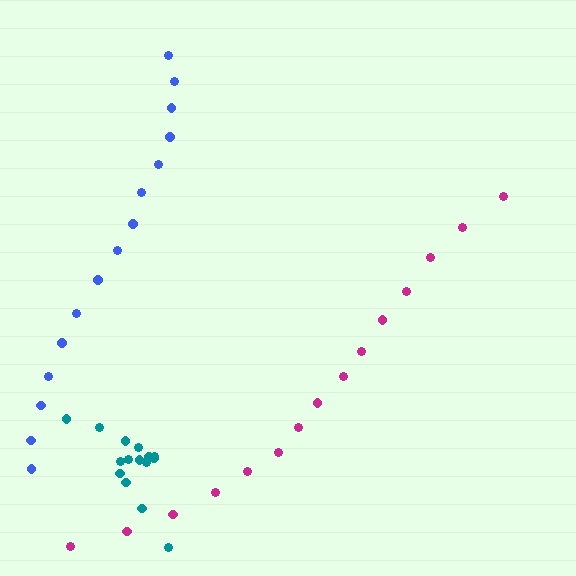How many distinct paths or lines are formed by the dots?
There are 3 distinct paths.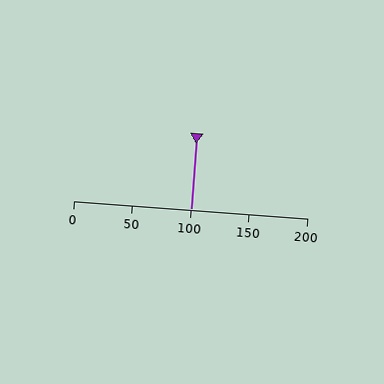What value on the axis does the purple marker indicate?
The marker indicates approximately 100.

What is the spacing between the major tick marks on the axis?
The major ticks are spaced 50 apart.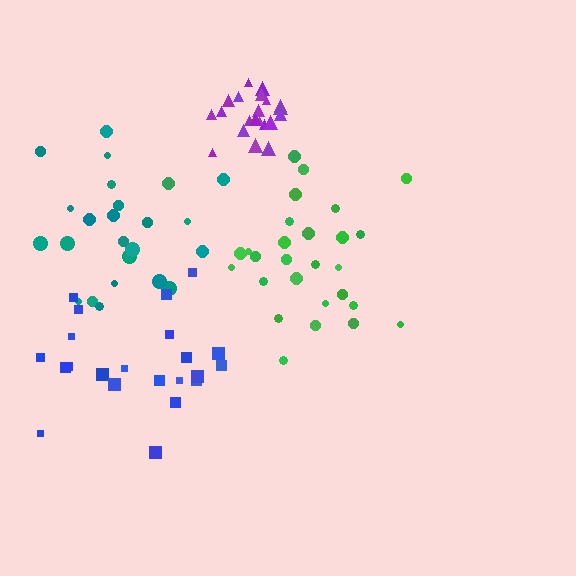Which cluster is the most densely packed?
Purple.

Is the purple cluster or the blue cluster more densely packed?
Purple.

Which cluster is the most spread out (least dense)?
Blue.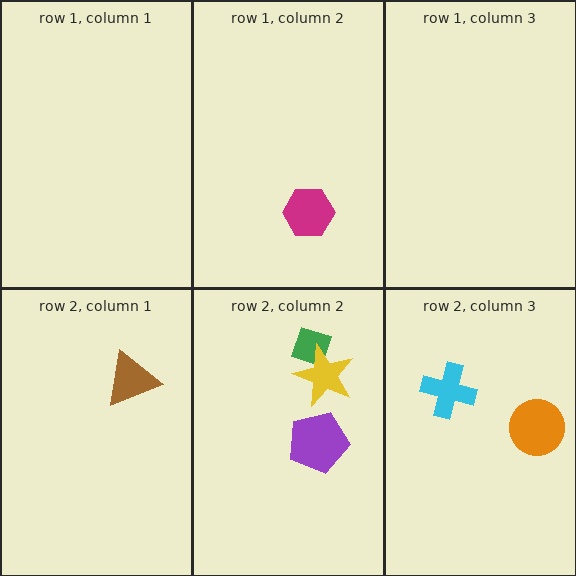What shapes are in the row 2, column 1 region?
The brown triangle.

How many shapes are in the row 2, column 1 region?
1.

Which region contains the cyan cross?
The row 2, column 3 region.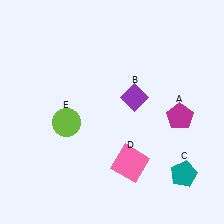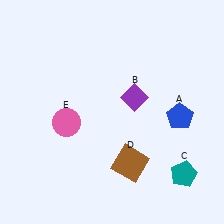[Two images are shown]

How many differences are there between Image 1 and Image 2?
There are 3 differences between the two images.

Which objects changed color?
A changed from magenta to blue. D changed from pink to brown. E changed from lime to pink.